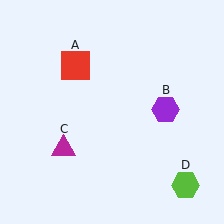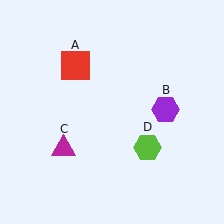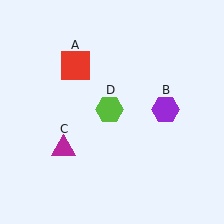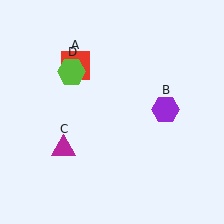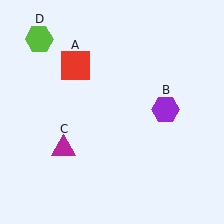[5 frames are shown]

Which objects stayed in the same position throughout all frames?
Red square (object A) and purple hexagon (object B) and magenta triangle (object C) remained stationary.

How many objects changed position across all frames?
1 object changed position: lime hexagon (object D).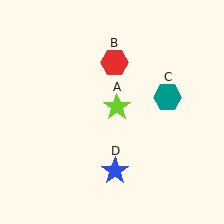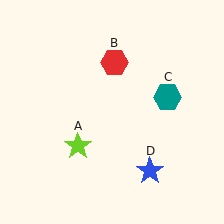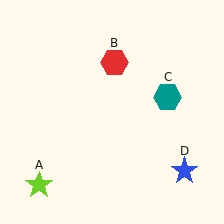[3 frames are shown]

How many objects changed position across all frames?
2 objects changed position: lime star (object A), blue star (object D).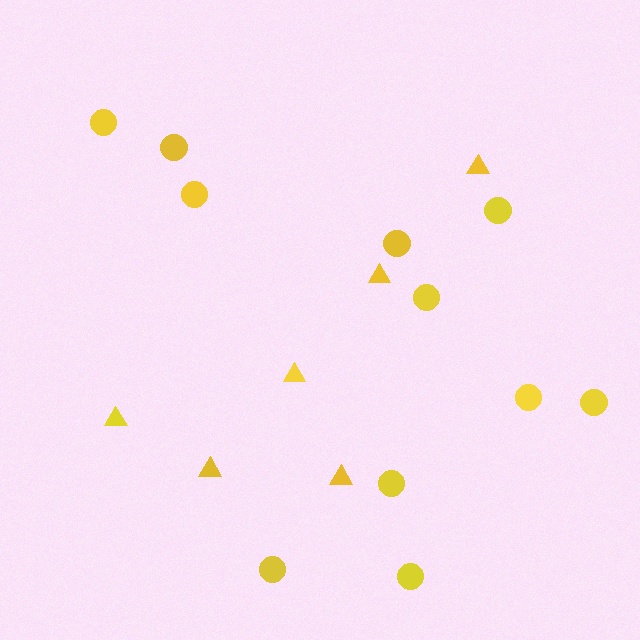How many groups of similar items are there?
There are 2 groups: one group of circles (11) and one group of triangles (6).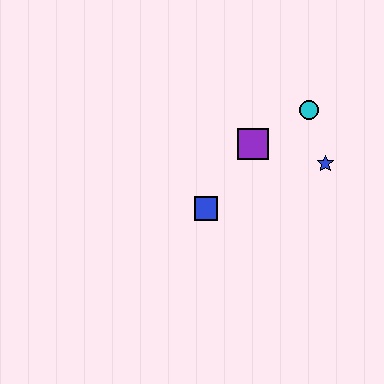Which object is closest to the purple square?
The cyan circle is closest to the purple square.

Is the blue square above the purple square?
No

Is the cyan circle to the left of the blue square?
No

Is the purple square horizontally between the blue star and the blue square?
Yes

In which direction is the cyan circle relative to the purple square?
The cyan circle is to the right of the purple square.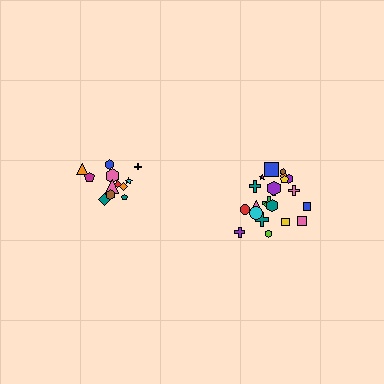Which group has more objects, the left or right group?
The right group.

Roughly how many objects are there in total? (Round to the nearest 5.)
Roughly 35 objects in total.